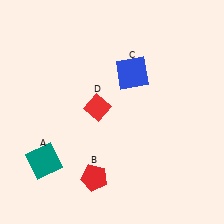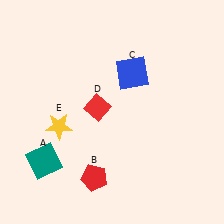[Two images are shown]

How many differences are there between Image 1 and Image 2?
There is 1 difference between the two images.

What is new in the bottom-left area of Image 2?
A yellow star (E) was added in the bottom-left area of Image 2.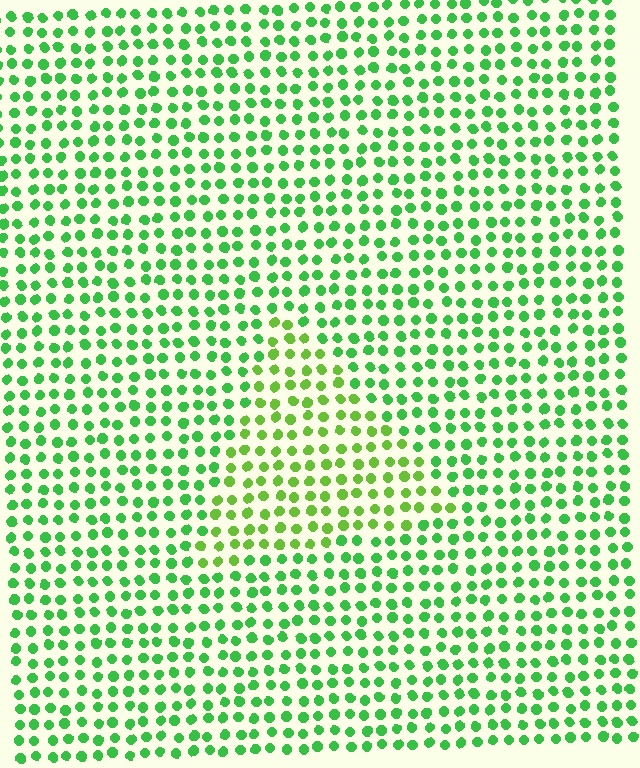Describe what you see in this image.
The image is filled with small green elements in a uniform arrangement. A triangle-shaped region is visible where the elements are tinted to a slightly different hue, forming a subtle color boundary.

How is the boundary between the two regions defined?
The boundary is defined purely by a slight shift in hue (about 29 degrees). Spacing, size, and orientation are identical on both sides.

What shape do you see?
I see a triangle.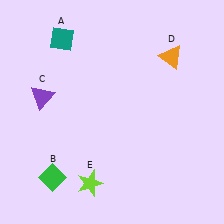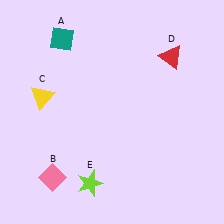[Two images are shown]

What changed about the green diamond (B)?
In Image 1, B is green. In Image 2, it changed to pink.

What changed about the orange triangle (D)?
In Image 1, D is orange. In Image 2, it changed to red.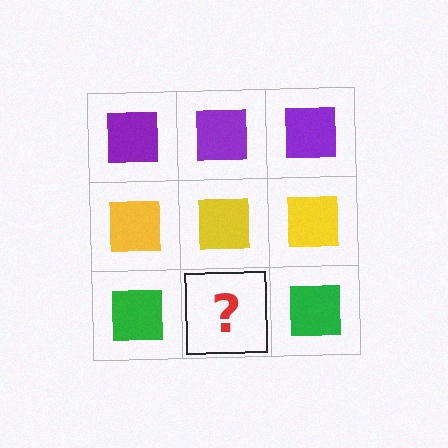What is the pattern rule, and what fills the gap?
The rule is that each row has a consistent color. The gap should be filled with a green square.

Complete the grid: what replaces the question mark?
The question mark should be replaced with a green square.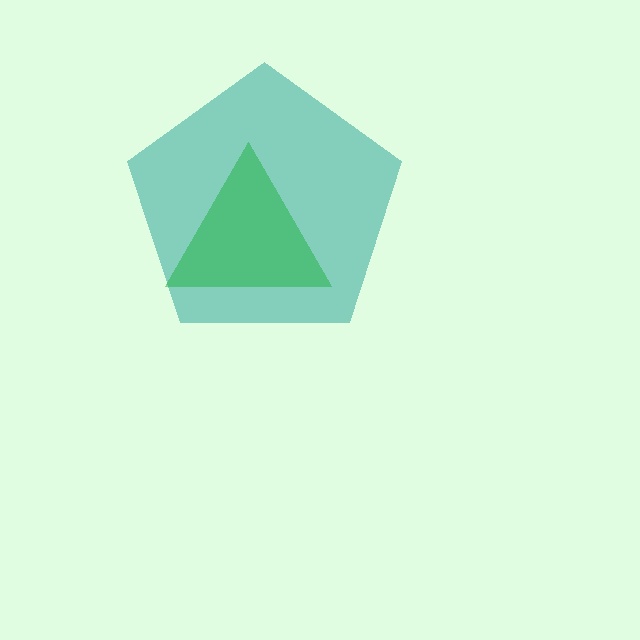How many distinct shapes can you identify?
There are 2 distinct shapes: a teal pentagon, a green triangle.